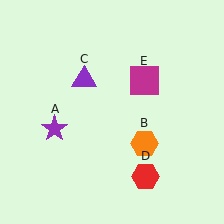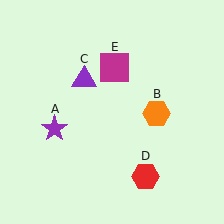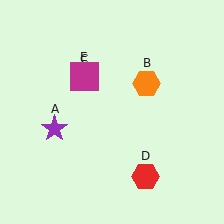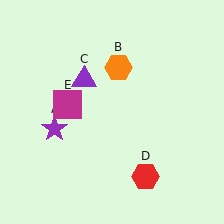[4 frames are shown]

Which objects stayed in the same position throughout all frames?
Purple star (object A) and purple triangle (object C) and red hexagon (object D) remained stationary.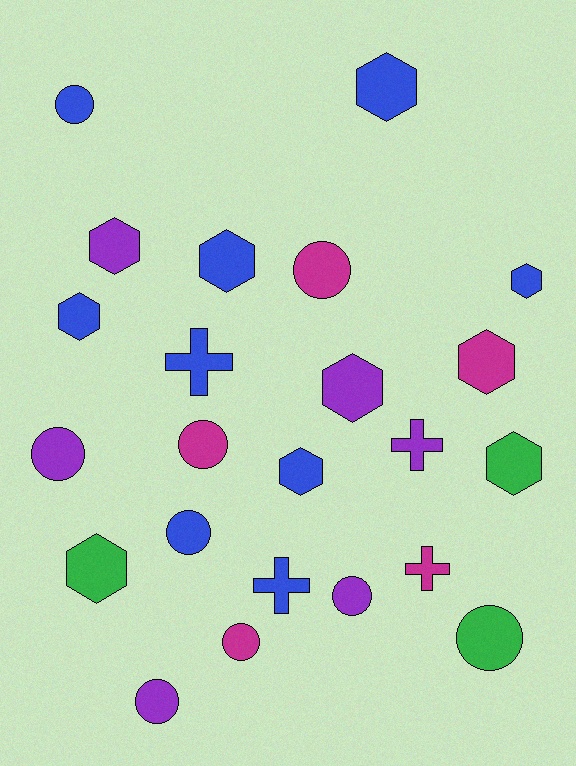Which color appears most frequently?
Blue, with 9 objects.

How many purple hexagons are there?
There are 2 purple hexagons.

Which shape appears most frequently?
Hexagon, with 10 objects.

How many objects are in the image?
There are 23 objects.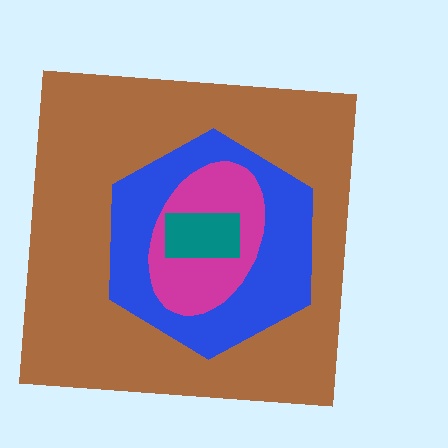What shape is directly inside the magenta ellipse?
The teal rectangle.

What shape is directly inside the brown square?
The blue hexagon.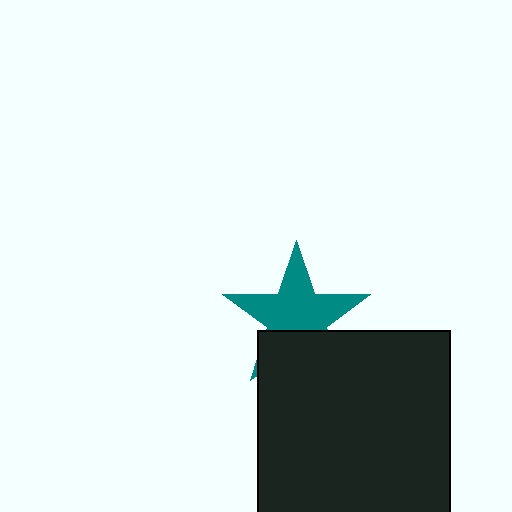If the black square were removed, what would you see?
You would see the complete teal star.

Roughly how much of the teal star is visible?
Most of it is visible (roughly 66%).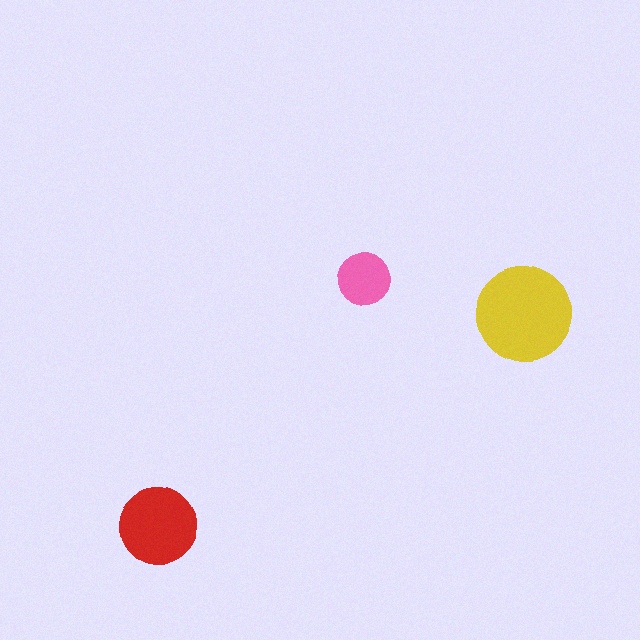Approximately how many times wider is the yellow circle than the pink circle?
About 2 times wider.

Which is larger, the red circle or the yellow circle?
The yellow one.